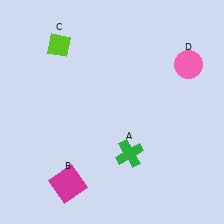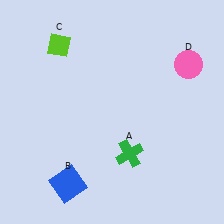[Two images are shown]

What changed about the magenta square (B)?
In Image 1, B is magenta. In Image 2, it changed to blue.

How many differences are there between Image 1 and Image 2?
There is 1 difference between the two images.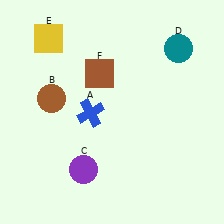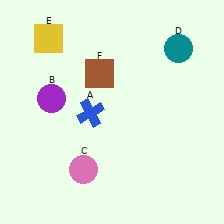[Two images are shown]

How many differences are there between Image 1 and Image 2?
There are 2 differences between the two images.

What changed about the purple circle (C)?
In Image 1, C is purple. In Image 2, it changed to pink.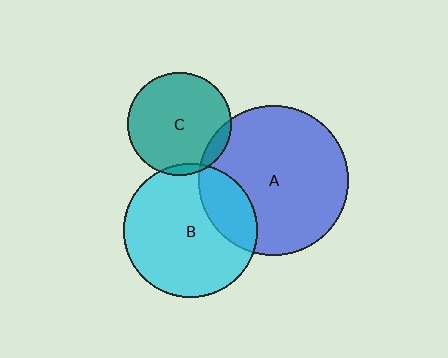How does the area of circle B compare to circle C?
Approximately 1.7 times.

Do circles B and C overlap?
Yes.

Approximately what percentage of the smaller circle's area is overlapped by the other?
Approximately 5%.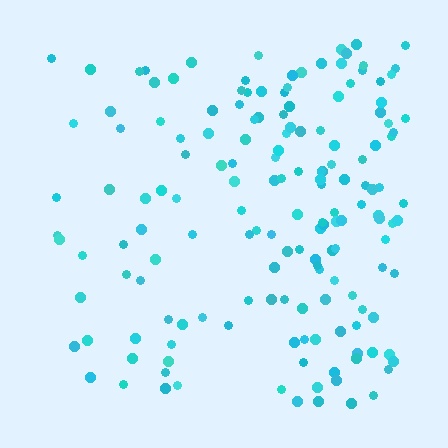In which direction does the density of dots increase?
From left to right, with the right side densest.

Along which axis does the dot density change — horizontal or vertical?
Horizontal.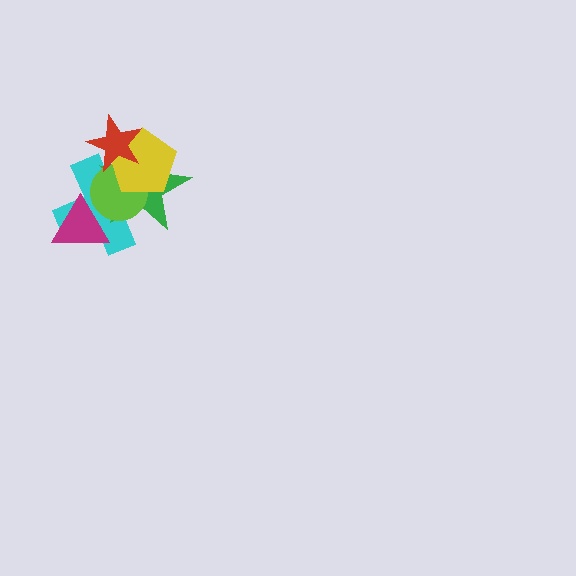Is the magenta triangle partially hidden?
Yes, it is partially covered by another shape.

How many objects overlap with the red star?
4 objects overlap with the red star.